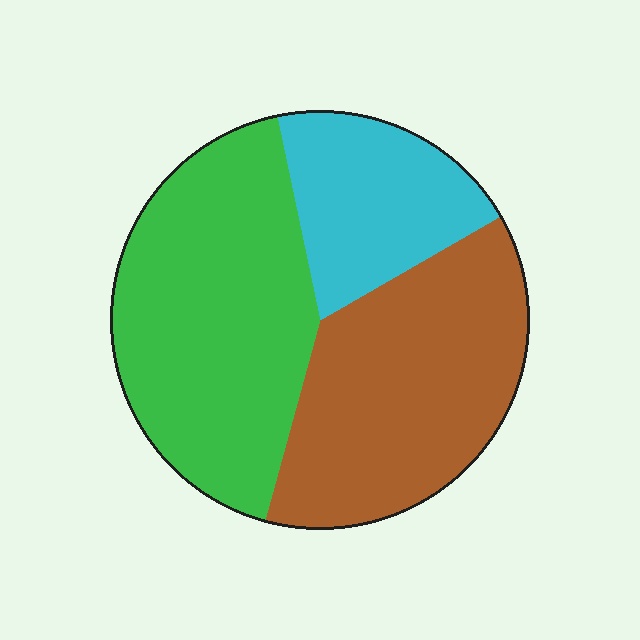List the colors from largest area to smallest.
From largest to smallest: green, brown, cyan.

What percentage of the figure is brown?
Brown covers 37% of the figure.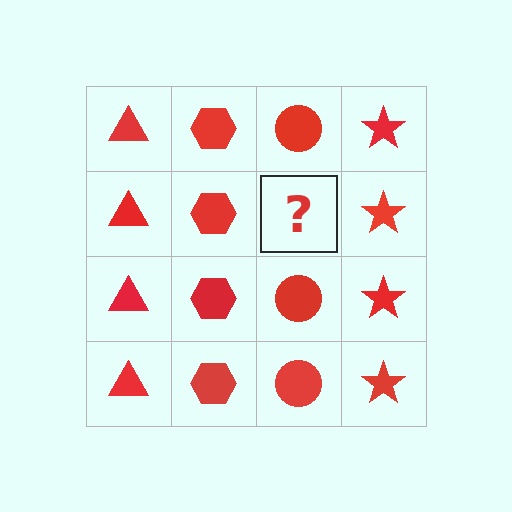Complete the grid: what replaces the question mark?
The question mark should be replaced with a red circle.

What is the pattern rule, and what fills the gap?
The rule is that each column has a consistent shape. The gap should be filled with a red circle.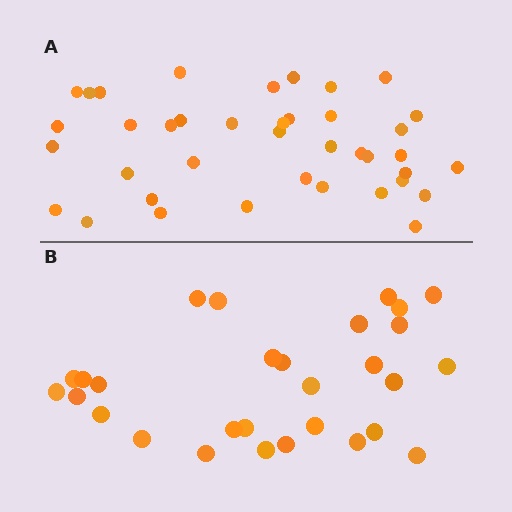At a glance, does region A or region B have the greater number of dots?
Region A (the top region) has more dots.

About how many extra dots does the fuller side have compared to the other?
Region A has roughly 10 or so more dots than region B.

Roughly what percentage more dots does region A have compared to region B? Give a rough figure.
About 35% more.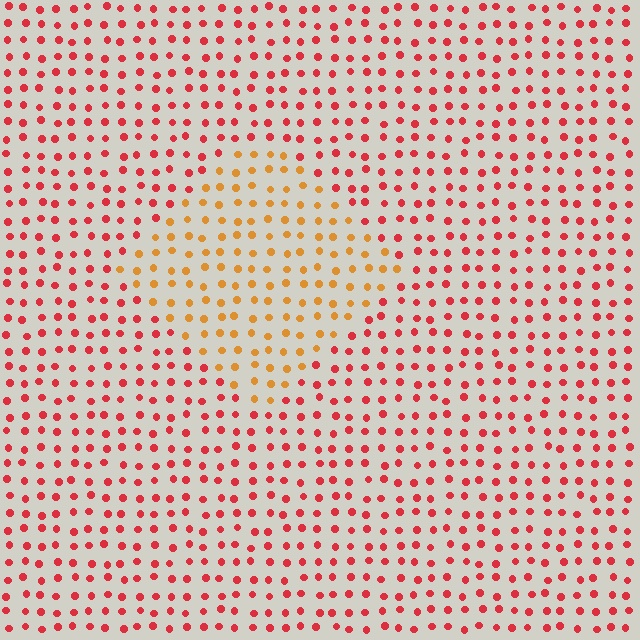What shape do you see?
I see a diamond.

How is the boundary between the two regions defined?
The boundary is defined purely by a slight shift in hue (about 39 degrees). Spacing, size, and orientation are identical on both sides.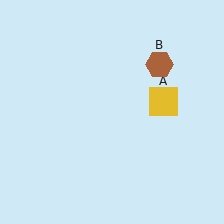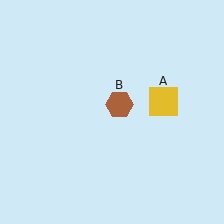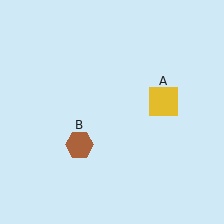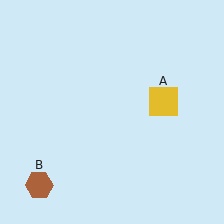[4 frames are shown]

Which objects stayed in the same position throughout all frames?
Yellow square (object A) remained stationary.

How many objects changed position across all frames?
1 object changed position: brown hexagon (object B).